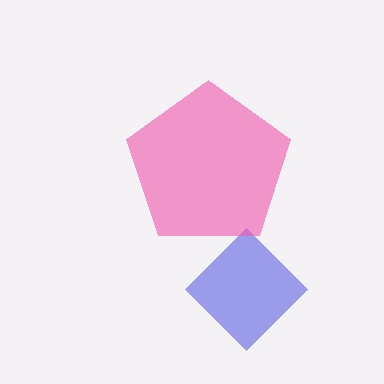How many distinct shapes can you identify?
There are 2 distinct shapes: a blue diamond, a pink pentagon.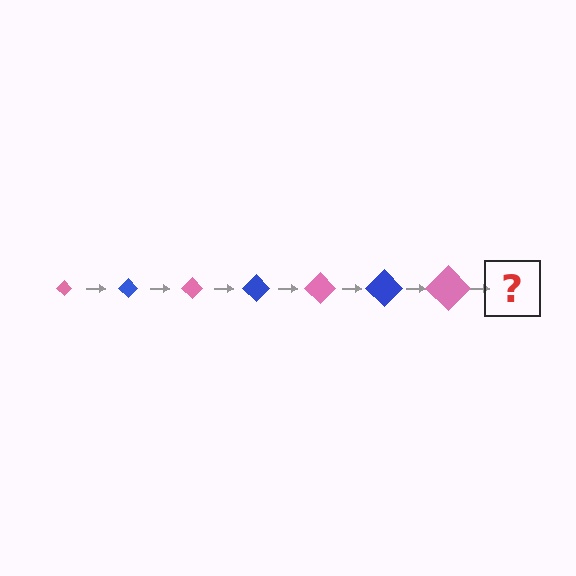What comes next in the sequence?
The next element should be a blue diamond, larger than the previous one.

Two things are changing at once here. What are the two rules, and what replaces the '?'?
The two rules are that the diamond grows larger each step and the color cycles through pink and blue. The '?' should be a blue diamond, larger than the previous one.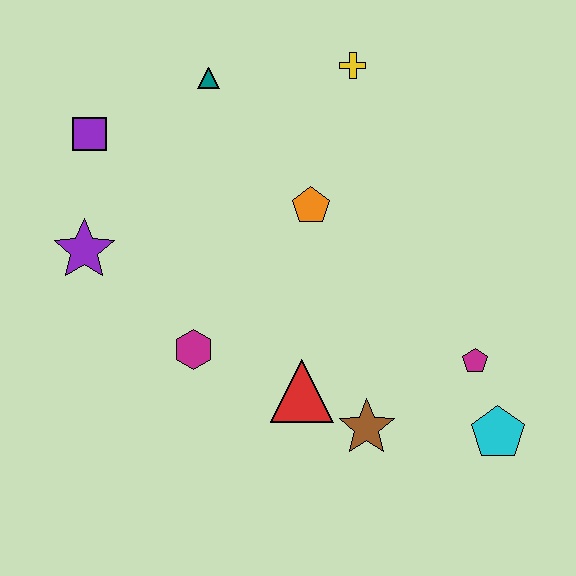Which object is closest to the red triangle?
The brown star is closest to the red triangle.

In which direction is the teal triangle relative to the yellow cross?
The teal triangle is to the left of the yellow cross.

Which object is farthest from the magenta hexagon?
The yellow cross is farthest from the magenta hexagon.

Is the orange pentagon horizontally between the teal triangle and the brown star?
Yes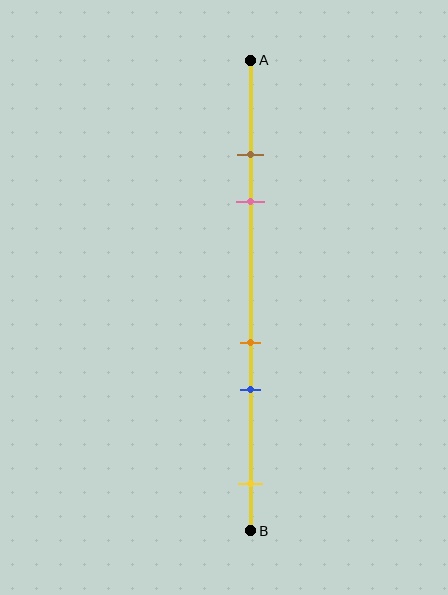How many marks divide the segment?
There are 5 marks dividing the segment.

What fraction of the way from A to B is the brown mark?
The brown mark is approximately 20% (0.2) of the way from A to B.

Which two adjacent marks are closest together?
The brown and pink marks are the closest adjacent pair.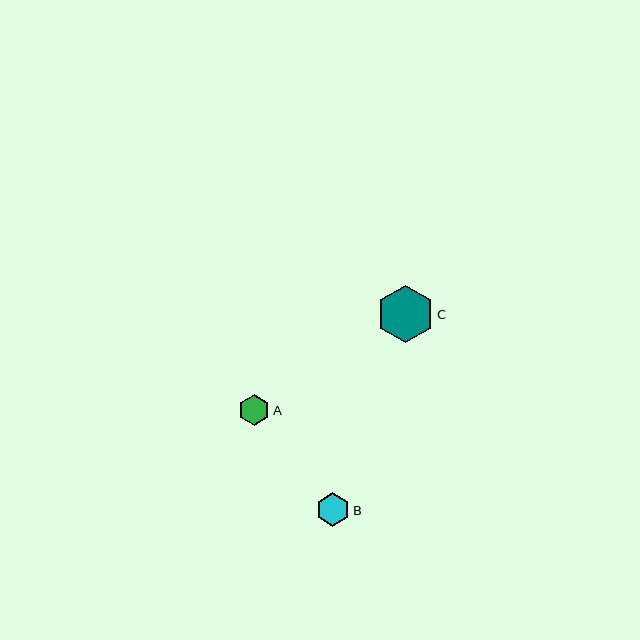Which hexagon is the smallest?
Hexagon A is the smallest with a size of approximately 31 pixels.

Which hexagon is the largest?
Hexagon C is the largest with a size of approximately 57 pixels.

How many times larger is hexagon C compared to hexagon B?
Hexagon C is approximately 1.7 times the size of hexagon B.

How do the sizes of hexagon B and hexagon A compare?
Hexagon B and hexagon A are approximately the same size.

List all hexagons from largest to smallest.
From largest to smallest: C, B, A.